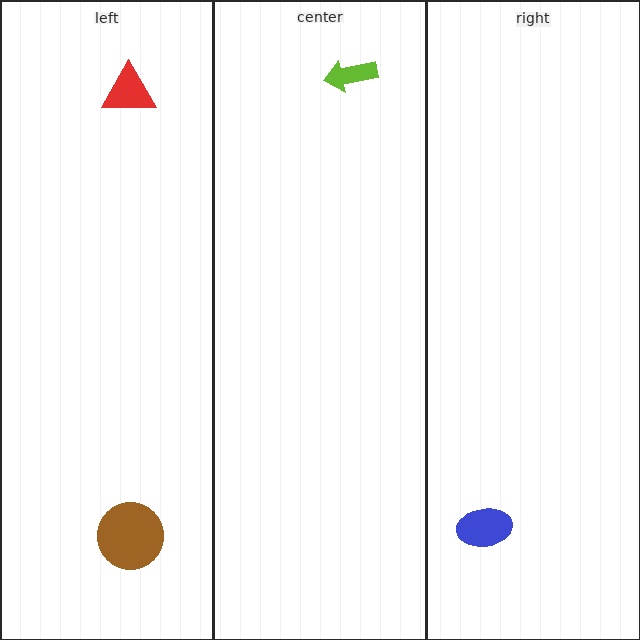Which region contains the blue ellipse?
The right region.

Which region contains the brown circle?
The left region.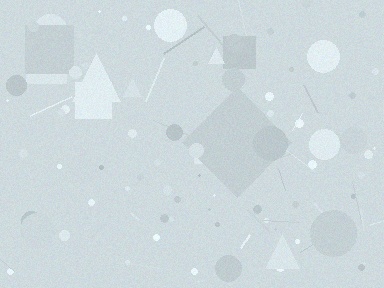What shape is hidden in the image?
A diamond is hidden in the image.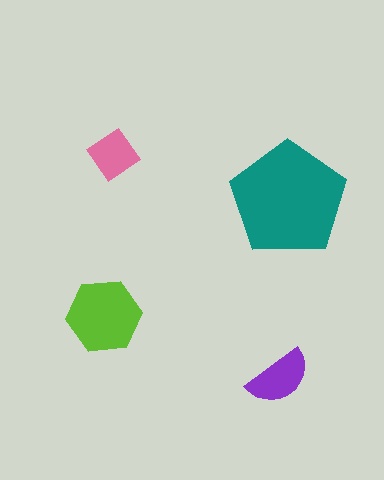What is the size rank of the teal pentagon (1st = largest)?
1st.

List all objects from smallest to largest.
The pink diamond, the purple semicircle, the lime hexagon, the teal pentagon.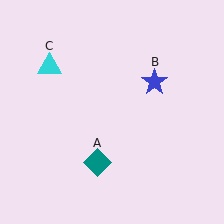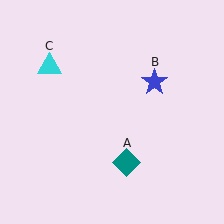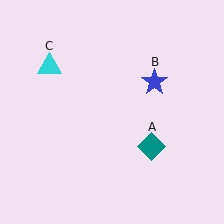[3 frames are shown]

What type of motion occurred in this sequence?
The teal diamond (object A) rotated counterclockwise around the center of the scene.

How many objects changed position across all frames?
1 object changed position: teal diamond (object A).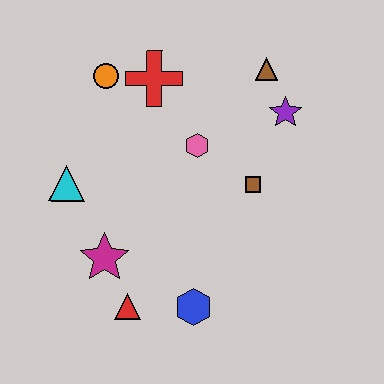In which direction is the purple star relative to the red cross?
The purple star is to the right of the red cross.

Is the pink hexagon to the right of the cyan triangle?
Yes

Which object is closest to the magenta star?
The red triangle is closest to the magenta star.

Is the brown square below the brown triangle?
Yes